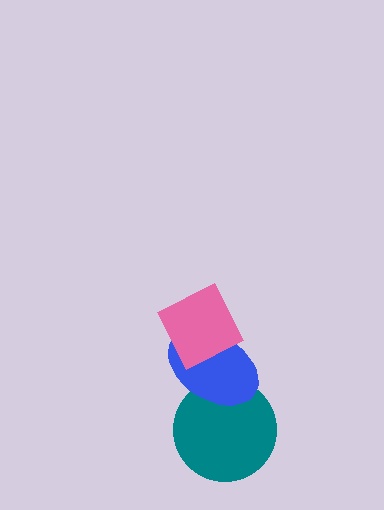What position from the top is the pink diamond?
The pink diamond is 1st from the top.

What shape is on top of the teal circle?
The blue ellipse is on top of the teal circle.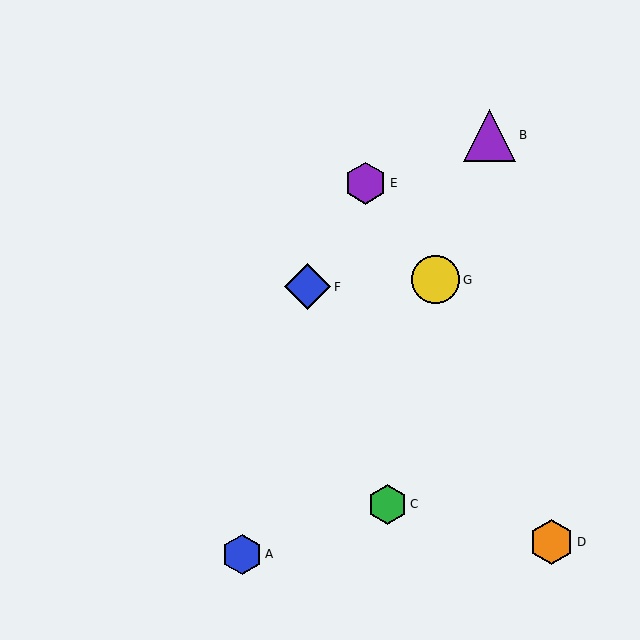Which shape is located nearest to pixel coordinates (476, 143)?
The purple triangle (labeled B) at (489, 136) is nearest to that location.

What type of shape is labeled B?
Shape B is a purple triangle.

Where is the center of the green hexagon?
The center of the green hexagon is at (387, 504).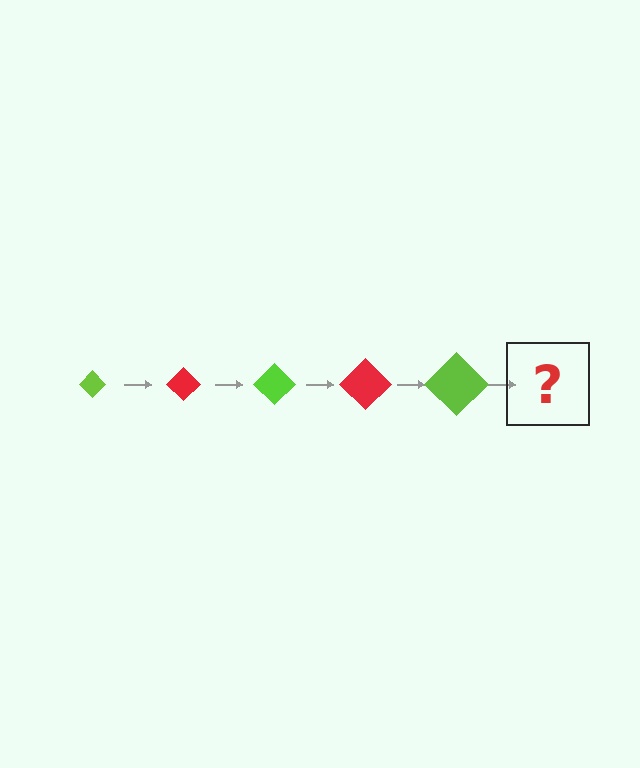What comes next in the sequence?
The next element should be a red diamond, larger than the previous one.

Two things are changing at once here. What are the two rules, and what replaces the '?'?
The two rules are that the diamond grows larger each step and the color cycles through lime and red. The '?' should be a red diamond, larger than the previous one.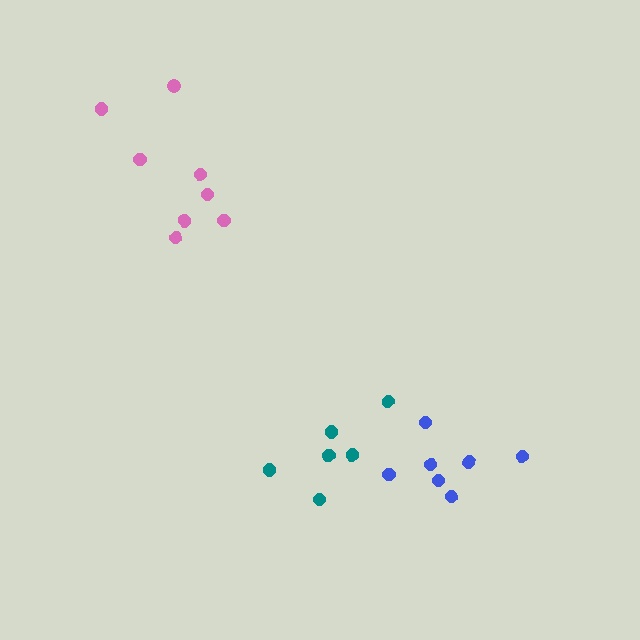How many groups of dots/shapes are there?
There are 3 groups.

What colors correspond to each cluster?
The clusters are colored: blue, pink, teal.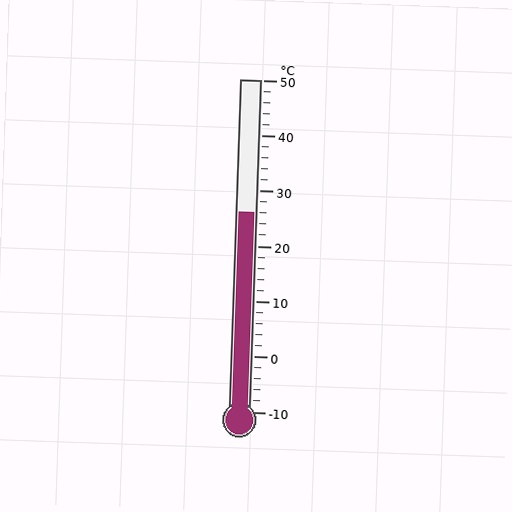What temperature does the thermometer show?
The thermometer shows approximately 26°C.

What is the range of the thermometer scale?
The thermometer scale ranges from -10°C to 50°C.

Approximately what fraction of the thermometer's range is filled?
The thermometer is filled to approximately 60% of its range.